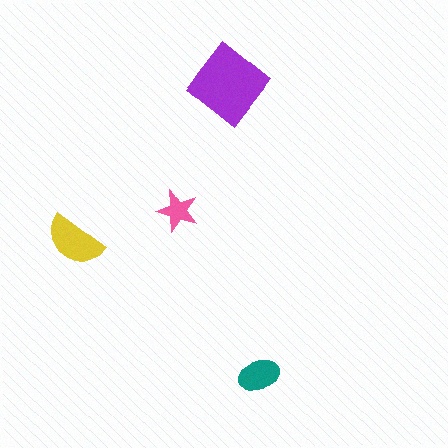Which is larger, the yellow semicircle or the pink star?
The yellow semicircle.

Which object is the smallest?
The pink star.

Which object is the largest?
The purple diamond.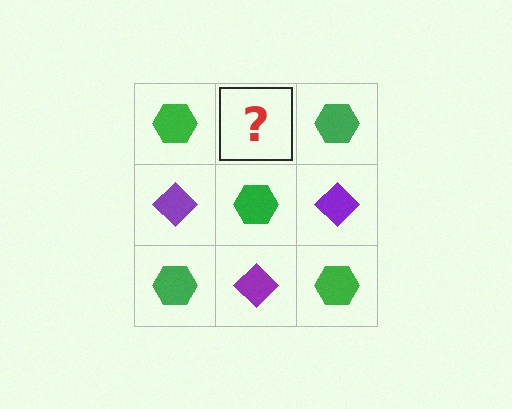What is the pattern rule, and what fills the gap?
The rule is that it alternates green hexagon and purple diamond in a checkerboard pattern. The gap should be filled with a purple diamond.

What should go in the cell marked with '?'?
The missing cell should contain a purple diamond.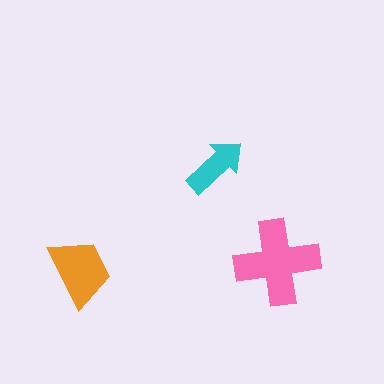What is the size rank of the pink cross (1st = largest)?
1st.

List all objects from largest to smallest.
The pink cross, the orange trapezoid, the cyan arrow.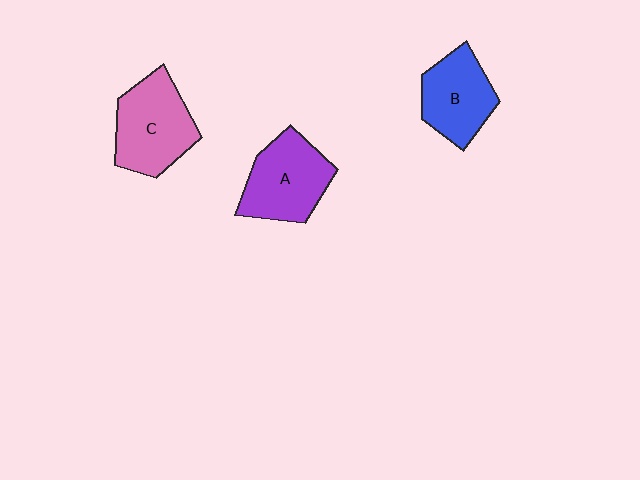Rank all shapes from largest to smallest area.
From largest to smallest: C (pink), A (purple), B (blue).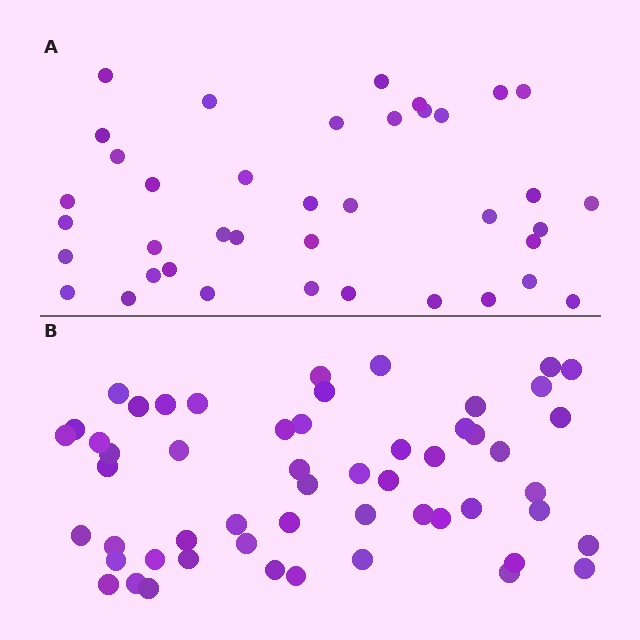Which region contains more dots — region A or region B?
Region B (the bottom region) has more dots.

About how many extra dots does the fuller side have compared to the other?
Region B has approximately 15 more dots than region A.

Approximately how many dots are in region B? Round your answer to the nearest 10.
About 50 dots. (The exact count is 54, which rounds to 50.)